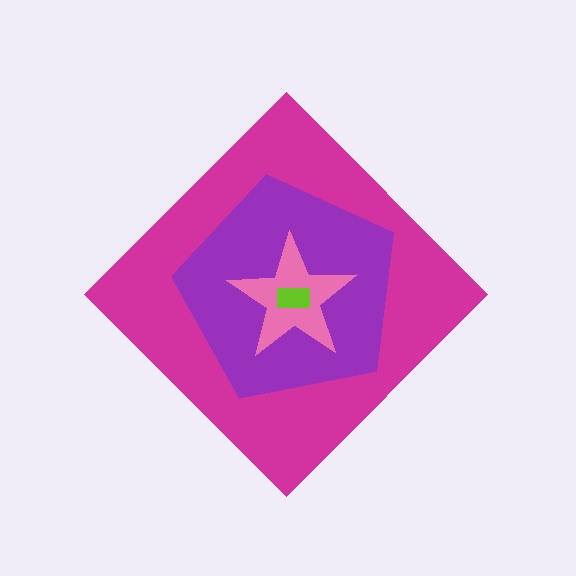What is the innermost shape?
The lime rectangle.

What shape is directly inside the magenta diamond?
The purple pentagon.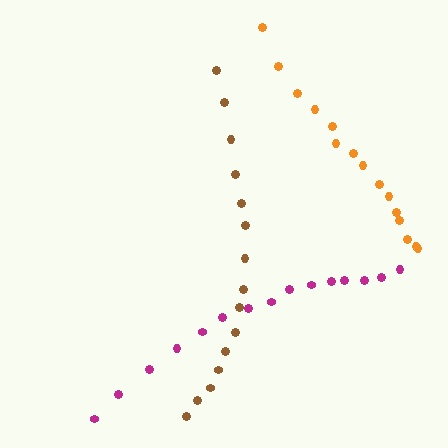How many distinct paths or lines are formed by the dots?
There are 3 distinct paths.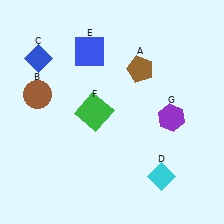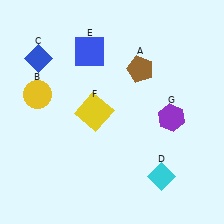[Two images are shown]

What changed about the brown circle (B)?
In Image 1, B is brown. In Image 2, it changed to yellow.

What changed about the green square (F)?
In Image 1, F is green. In Image 2, it changed to yellow.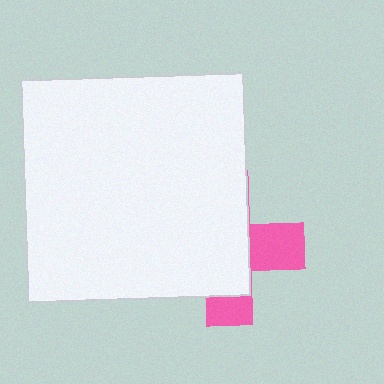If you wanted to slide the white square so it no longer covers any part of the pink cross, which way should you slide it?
Slide it left — that is the most direct way to separate the two shapes.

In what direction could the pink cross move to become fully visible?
The pink cross could move right. That would shift it out from behind the white square entirely.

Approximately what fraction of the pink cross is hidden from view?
Roughly 66% of the pink cross is hidden behind the white square.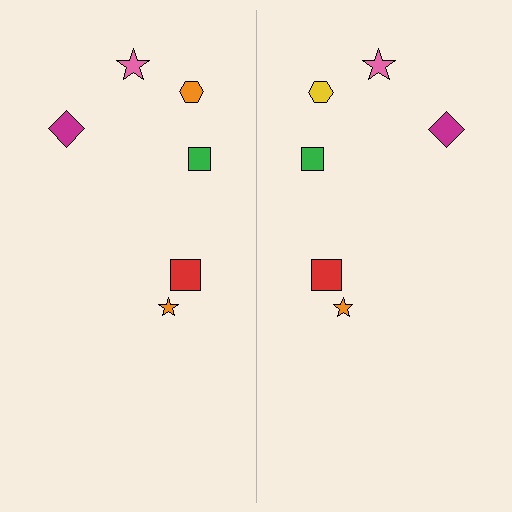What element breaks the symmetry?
The yellow hexagon on the right side breaks the symmetry — its mirror counterpart is orange.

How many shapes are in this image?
There are 12 shapes in this image.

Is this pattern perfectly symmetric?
No, the pattern is not perfectly symmetric. The yellow hexagon on the right side breaks the symmetry — its mirror counterpart is orange.